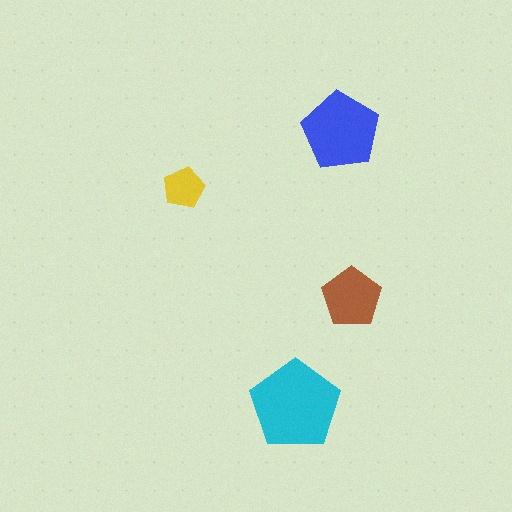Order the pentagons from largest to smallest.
the cyan one, the blue one, the brown one, the yellow one.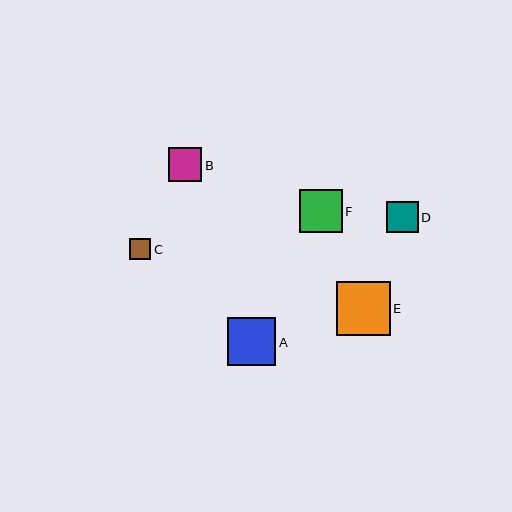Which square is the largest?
Square E is the largest with a size of approximately 54 pixels.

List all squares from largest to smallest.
From largest to smallest: E, A, F, B, D, C.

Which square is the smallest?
Square C is the smallest with a size of approximately 21 pixels.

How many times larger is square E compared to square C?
Square E is approximately 2.5 times the size of square C.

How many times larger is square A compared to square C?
Square A is approximately 2.3 times the size of square C.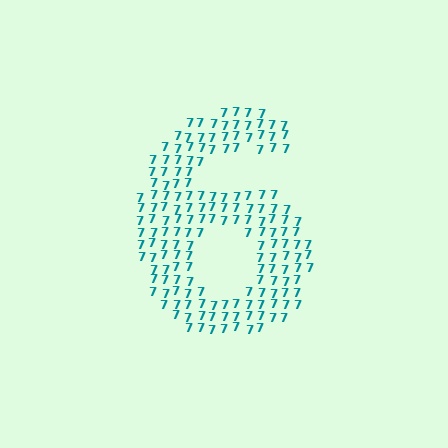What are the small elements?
The small elements are digit 7's.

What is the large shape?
The large shape is the digit 6.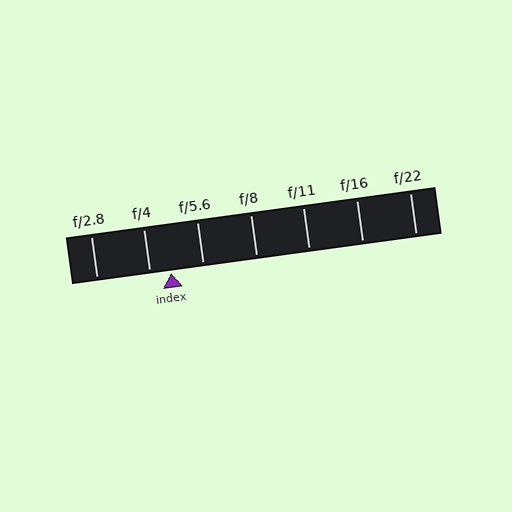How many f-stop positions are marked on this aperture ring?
There are 7 f-stop positions marked.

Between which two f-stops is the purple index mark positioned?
The index mark is between f/4 and f/5.6.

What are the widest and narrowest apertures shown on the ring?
The widest aperture shown is f/2.8 and the narrowest is f/22.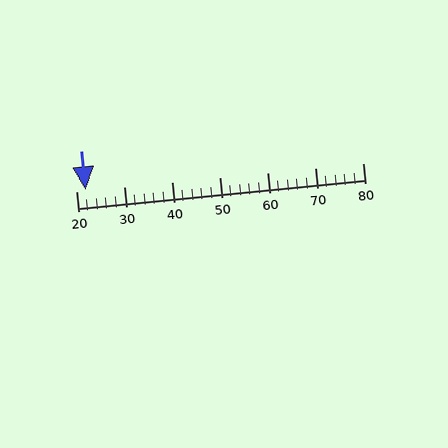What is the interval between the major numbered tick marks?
The major tick marks are spaced 10 units apart.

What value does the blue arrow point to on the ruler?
The blue arrow points to approximately 22.